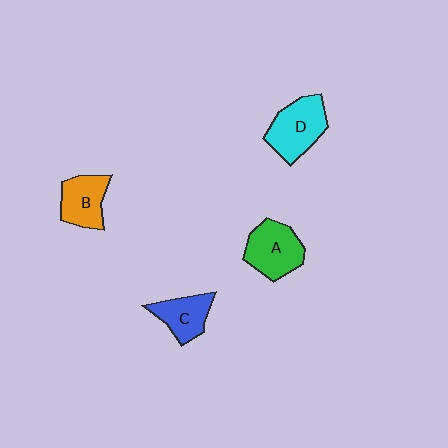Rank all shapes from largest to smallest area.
From largest to smallest: D (cyan), A (green), B (orange), C (blue).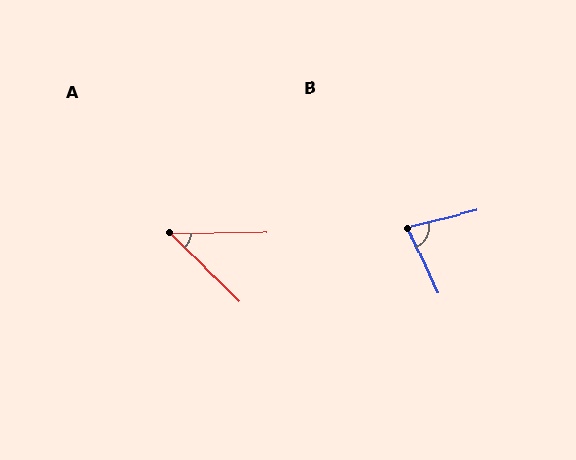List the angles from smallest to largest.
A (44°), B (79°).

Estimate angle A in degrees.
Approximately 44 degrees.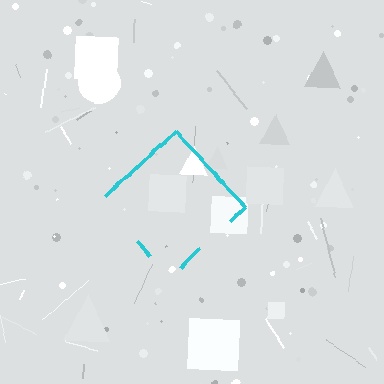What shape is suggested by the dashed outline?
The dashed outline suggests a diamond.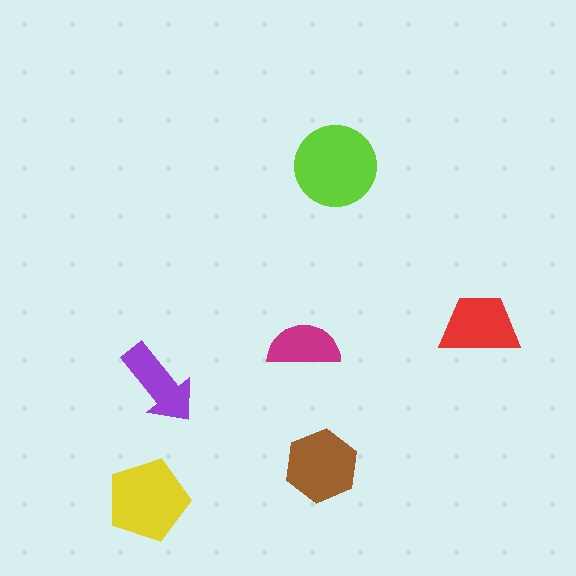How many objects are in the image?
There are 6 objects in the image.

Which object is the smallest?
The magenta semicircle.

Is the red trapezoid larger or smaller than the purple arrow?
Larger.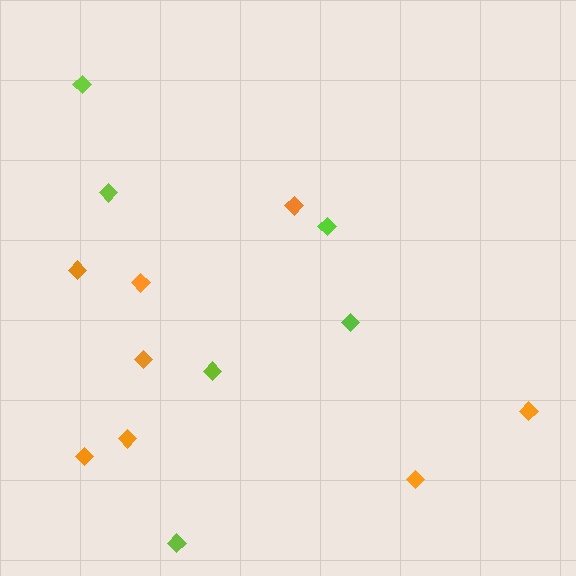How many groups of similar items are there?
There are 2 groups: one group of lime diamonds (6) and one group of orange diamonds (8).